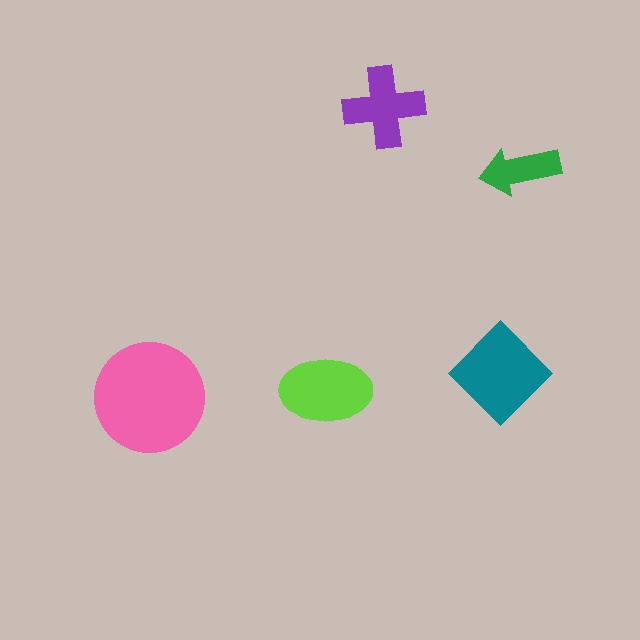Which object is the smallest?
The green arrow.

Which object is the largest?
The pink circle.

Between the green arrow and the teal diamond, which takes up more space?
The teal diamond.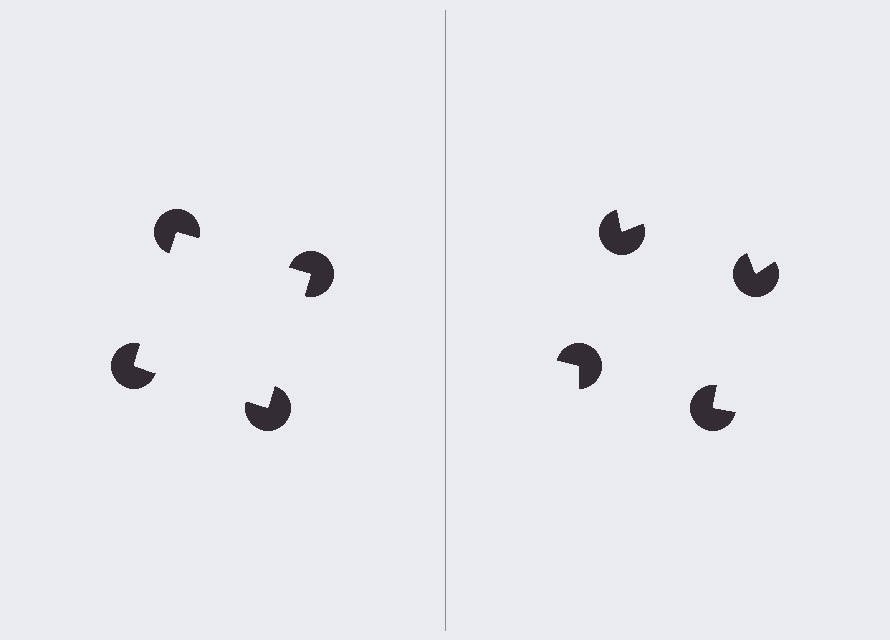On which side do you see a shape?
An illusory square appears on the left side. On the right side the wedge cuts are rotated, so no coherent shape forms.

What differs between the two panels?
The pac-man discs are positioned identically on both sides; only the wedge orientations differ. On the left they align to a square; on the right they are misaligned.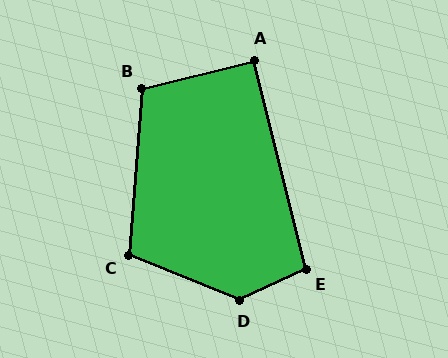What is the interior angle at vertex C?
Approximately 107 degrees (obtuse).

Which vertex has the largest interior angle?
D, at approximately 133 degrees.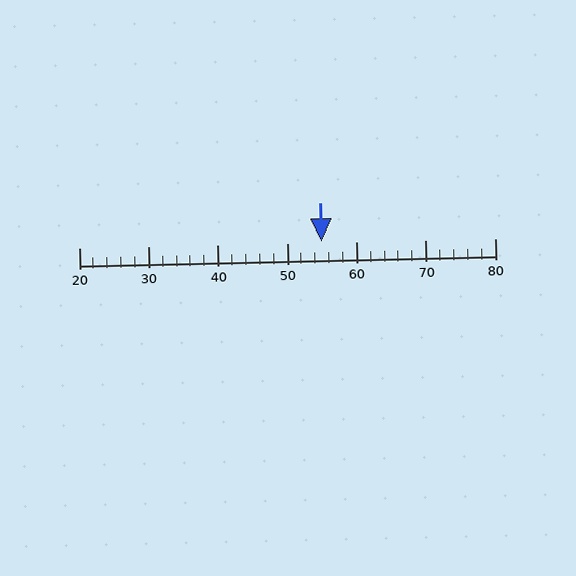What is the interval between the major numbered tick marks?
The major tick marks are spaced 10 units apart.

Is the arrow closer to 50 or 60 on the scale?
The arrow is closer to 60.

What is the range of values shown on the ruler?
The ruler shows values from 20 to 80.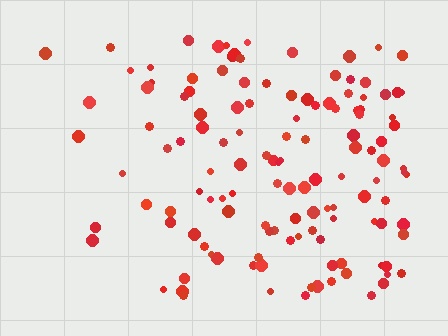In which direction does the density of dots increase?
From left to right, with the right side densest.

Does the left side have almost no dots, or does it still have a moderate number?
Still a moderate number, just noticeably fewer than the right.